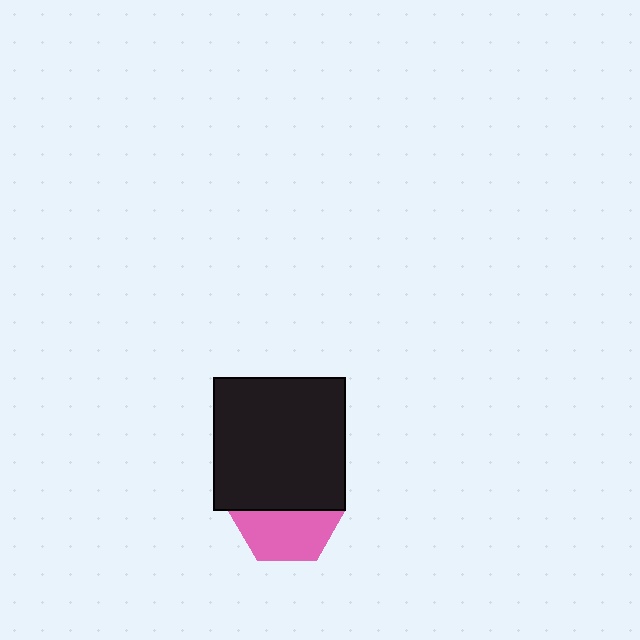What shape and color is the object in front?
The object in front is a black rectangle.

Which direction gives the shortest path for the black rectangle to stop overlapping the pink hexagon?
Moving up gives the shortest separation.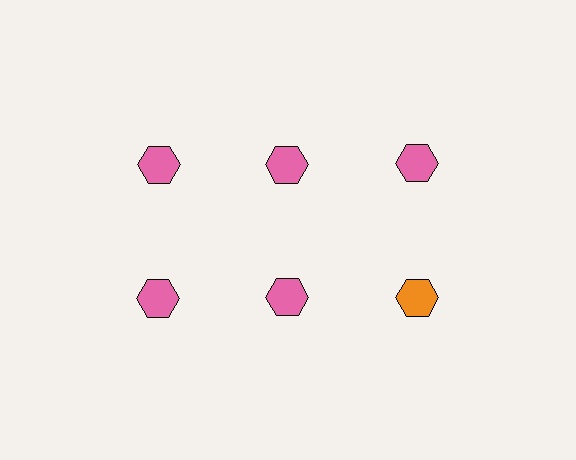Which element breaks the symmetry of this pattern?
The orange hexagon in the second row, center column breaks the symmetry. All other shapes are pink hexagons.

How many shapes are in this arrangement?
There are 6 shapes arranged in a grid pattern.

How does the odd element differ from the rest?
It has a different color: orange instead of pink.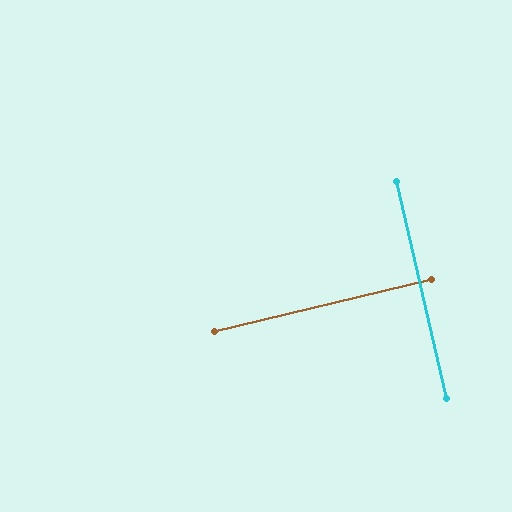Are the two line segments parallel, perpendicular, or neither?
Perpendicular — they meet at approximately 90°.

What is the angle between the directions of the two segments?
Approximately 90 degrees.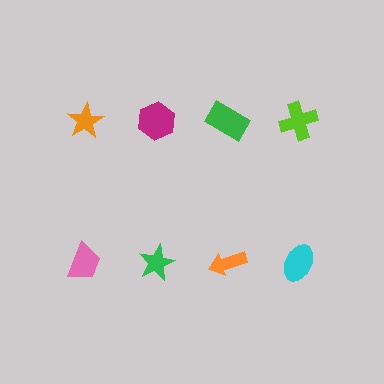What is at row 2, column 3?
An orange arrow.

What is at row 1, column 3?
A green rectangle.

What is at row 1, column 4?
A lime cross.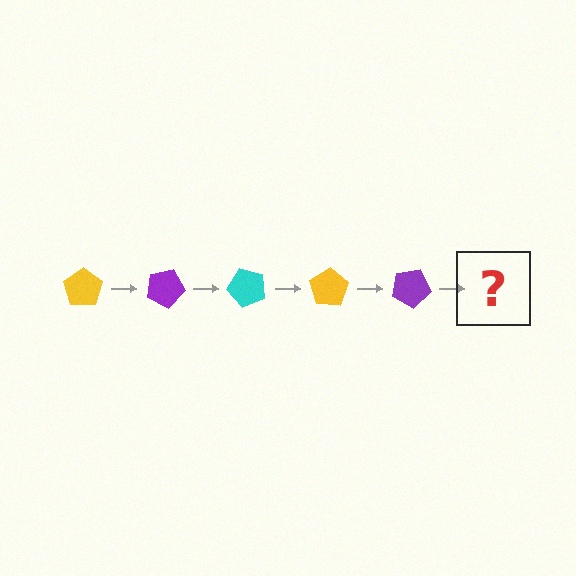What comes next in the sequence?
The next element should be a cyan pentagon, rotated 125 degrees from the start.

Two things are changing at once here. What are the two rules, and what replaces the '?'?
The two rules are that it rotates 25 degrees each step and the color cycles through yellow, purple, and cyan. The '?' should be a cyan pentagon, rotated 125 degrees from the start.